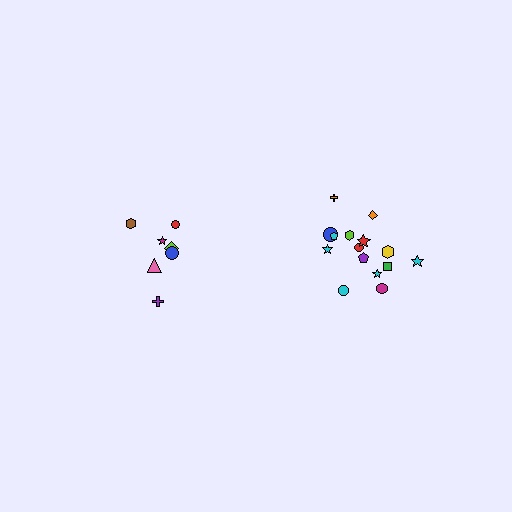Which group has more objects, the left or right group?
The right group.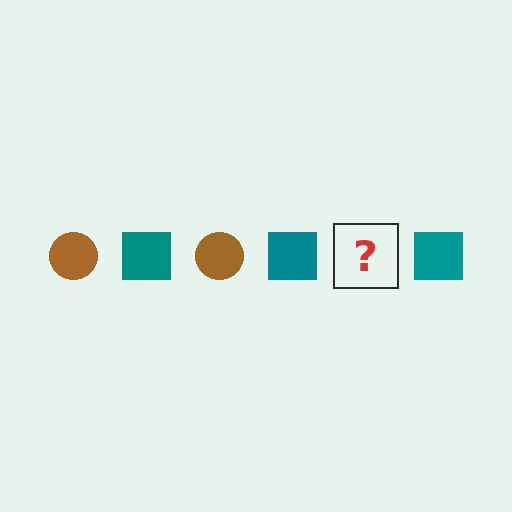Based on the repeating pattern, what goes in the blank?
The blank should be a brown circle.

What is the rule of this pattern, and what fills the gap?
The rule is that the pattern alternates between brown circle and teal square. The gap should be filled with a brown circle.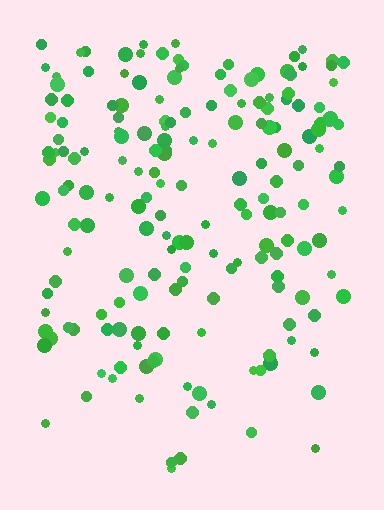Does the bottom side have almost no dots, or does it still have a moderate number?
Still a moderate number, just noticeably fewer than the top.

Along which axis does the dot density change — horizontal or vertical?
Vertical.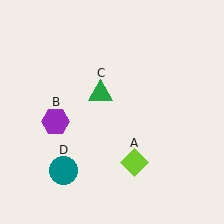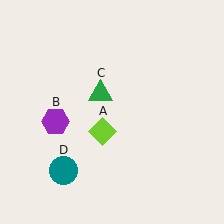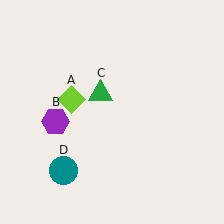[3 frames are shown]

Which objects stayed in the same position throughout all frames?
Purple hexagon (object B) and green triangle (object C) and teal circle (object D) remained stationary.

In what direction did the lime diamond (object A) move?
The lime diamond (object A) moved up and to the left.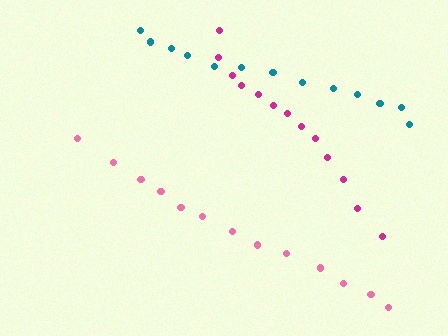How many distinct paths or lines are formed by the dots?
There are 3 distinct paths.